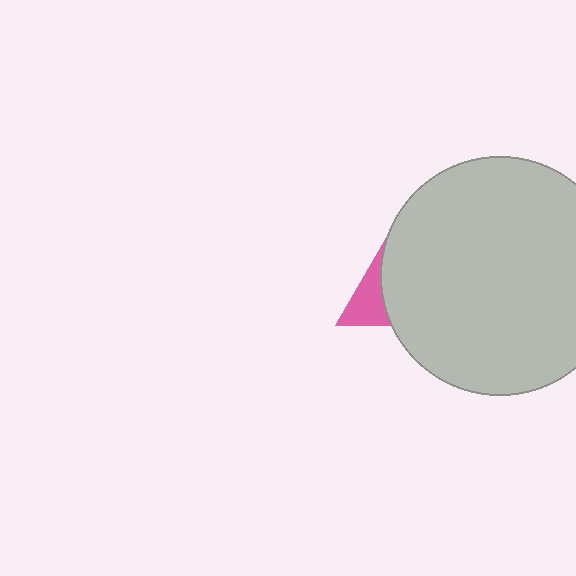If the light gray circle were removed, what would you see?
You would see the complete pink triangle.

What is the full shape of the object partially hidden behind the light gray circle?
The partially hidden object is a pink triangle.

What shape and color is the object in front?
The object in front is a light gray circle.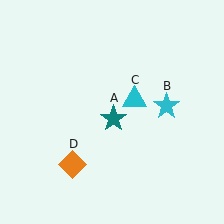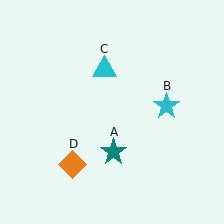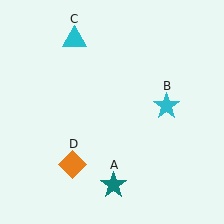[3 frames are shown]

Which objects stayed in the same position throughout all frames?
Cyan star (object B) and orange diamond (object D) remained stationary.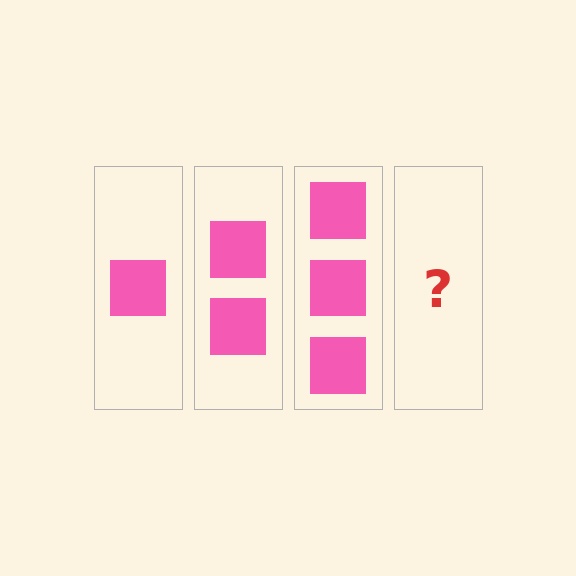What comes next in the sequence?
The next element should be 4 squares.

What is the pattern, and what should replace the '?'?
The pattern is that each step adds one more square. The '?' should be 4 squares.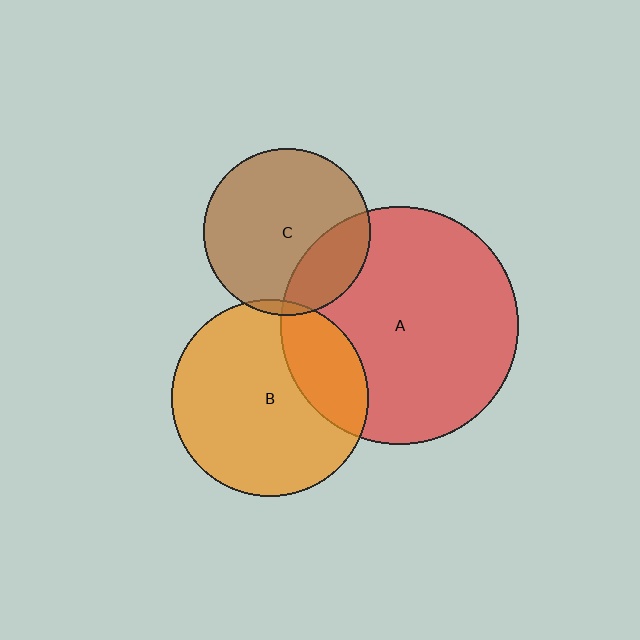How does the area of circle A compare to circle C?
Approximately 2.0 times.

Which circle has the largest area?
Circle A (red).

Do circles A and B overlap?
Yes.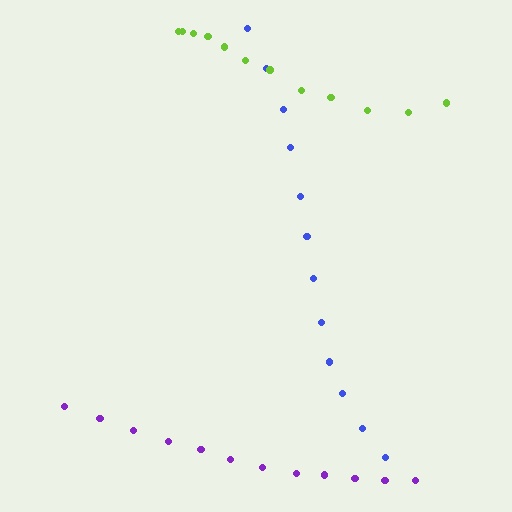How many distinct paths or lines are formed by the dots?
There are 3 distinct paths.